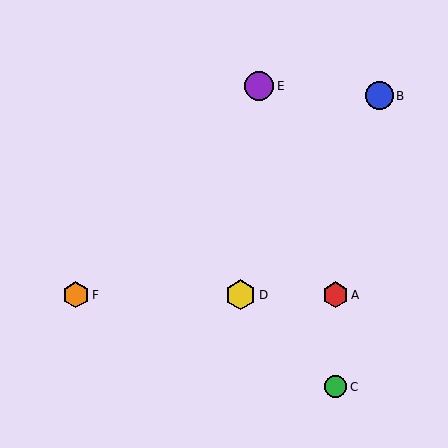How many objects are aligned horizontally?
3 objects (A, D, F) are aligned horizontally.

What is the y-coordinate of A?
Object A is at y≈295.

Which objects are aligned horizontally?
Objects A, D, F are aligned horizontally.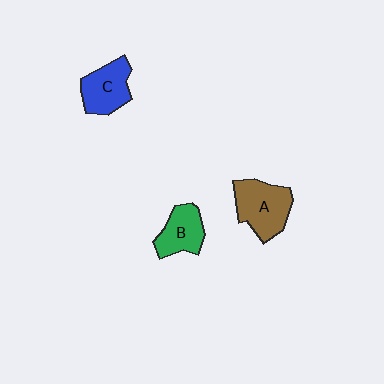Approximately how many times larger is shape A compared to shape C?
Approximately 1.2 times.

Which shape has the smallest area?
Shape B (green).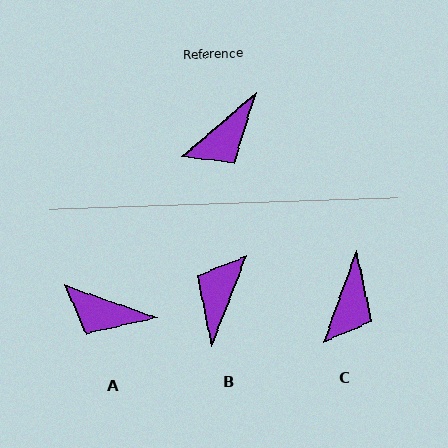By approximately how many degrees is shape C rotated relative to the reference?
Approximately 30 degrees counter-clockwise.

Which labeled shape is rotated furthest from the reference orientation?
B, about 152 degrees away.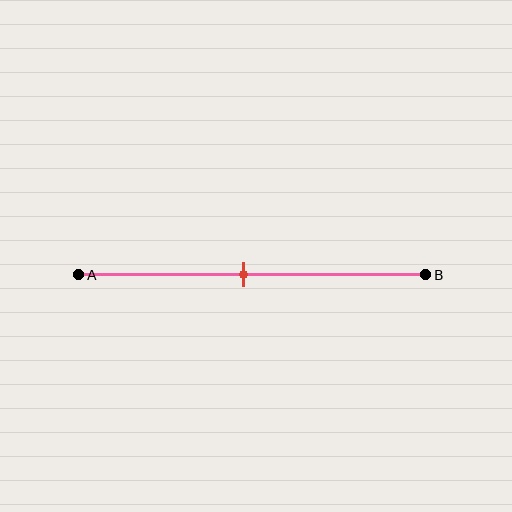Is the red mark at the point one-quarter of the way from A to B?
No, the mark is at about 50% from A, not at the 25% one-quarter point.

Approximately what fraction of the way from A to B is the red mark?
The red mark is approximately 50% of the way from A to B.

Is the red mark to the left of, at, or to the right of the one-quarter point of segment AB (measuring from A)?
The red mark is to the right of the one-quarter point of segment AB.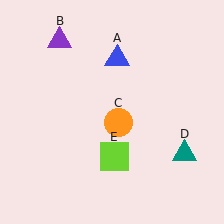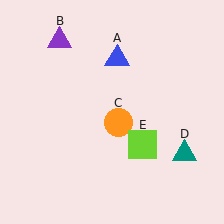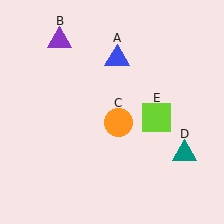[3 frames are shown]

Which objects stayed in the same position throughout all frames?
Blue triangle (object A) and purple triangle (object B) and orange circle (object C) and teal triangle (object D) remained stationary.